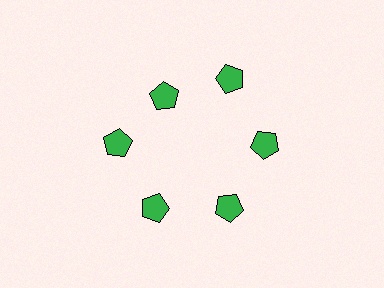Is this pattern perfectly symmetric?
No. The 6 green pentagons are arranged in a ring, but one element near the 11 o'clock position is pulled inward toward the center, breaking the 6-fold rotational symmetry.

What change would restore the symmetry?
The symmetry would be restored by moving it outward, back onto the ring so that all 6 pentagons sit at equal angles and equal distance from the center.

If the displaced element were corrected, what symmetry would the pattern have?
It would have 6-fold rotational symmetry — the pattern would map onto itself every 60 degrees.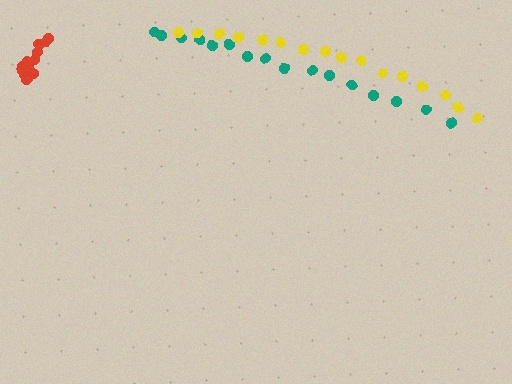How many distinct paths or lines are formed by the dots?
There are 3 distinct paths.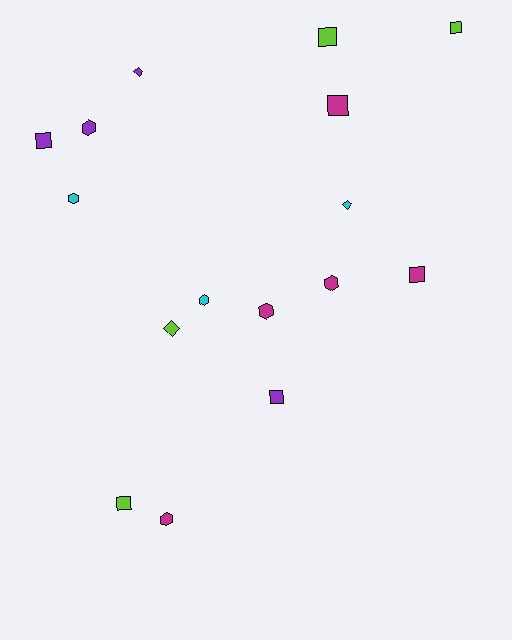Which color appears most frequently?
Magenta, with 5 objects.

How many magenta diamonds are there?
There are no magenta diamonds.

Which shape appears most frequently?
Square, with 7 objects.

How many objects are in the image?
There are 16 objects.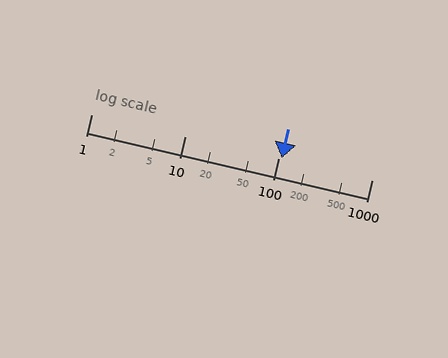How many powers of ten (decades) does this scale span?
The scale spans 3 decades, from 1 to 1000.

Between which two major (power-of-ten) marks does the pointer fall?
The pointer is between 100 and 1000.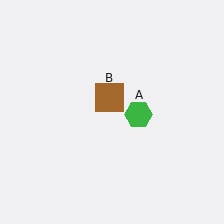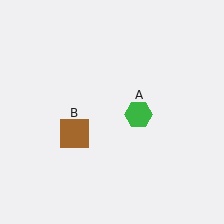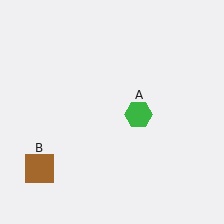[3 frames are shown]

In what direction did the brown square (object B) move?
The brown square (object B) moved down and to the left.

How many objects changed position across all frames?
1 object changed position: brown square (object B).